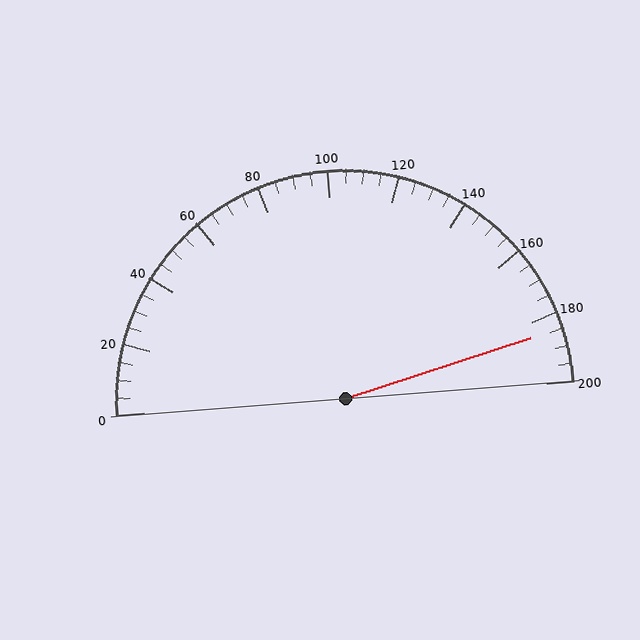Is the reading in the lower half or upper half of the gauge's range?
The reading is in the upper half of the range (0 to 200).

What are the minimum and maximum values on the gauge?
The gauge ranges from 0 to 200.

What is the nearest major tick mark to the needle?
The nearest major tick mark is 180.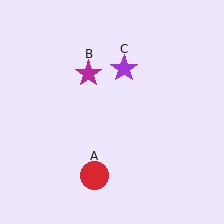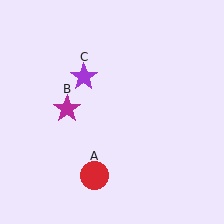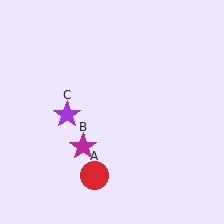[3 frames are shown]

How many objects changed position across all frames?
2 objects changed position: magenta star (object B), purple star (object C).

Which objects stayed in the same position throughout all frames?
Red circle (object A) remained stationary.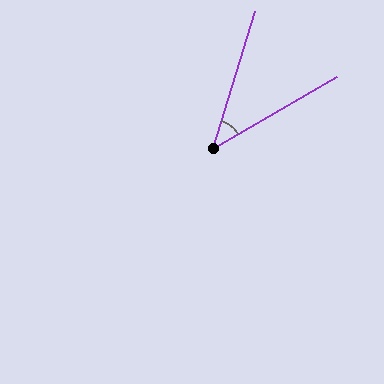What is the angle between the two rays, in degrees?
Approximately 43 degrees.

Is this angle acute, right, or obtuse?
It is acute.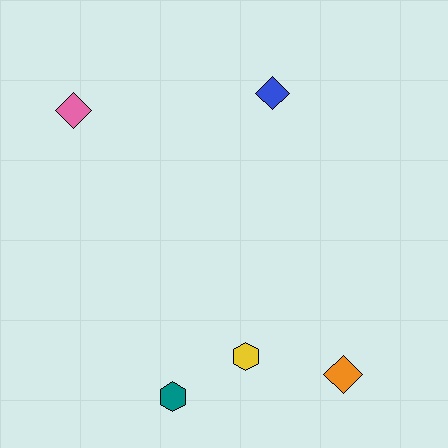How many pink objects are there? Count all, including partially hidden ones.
There is 1 pink object.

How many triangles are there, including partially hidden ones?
There are no triangles.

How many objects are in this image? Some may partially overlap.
There are 5 objects.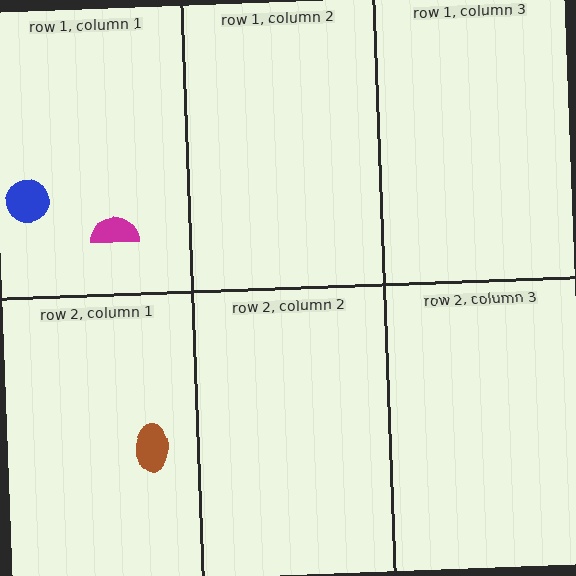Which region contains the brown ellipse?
The row 2, column 1 region.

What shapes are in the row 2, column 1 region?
The brown ellipse.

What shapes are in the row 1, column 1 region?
The magenta semicircle, the blue circle.